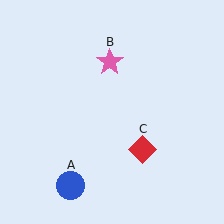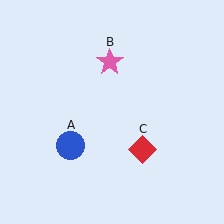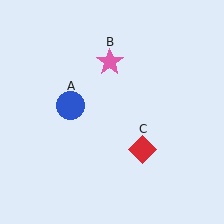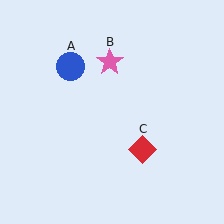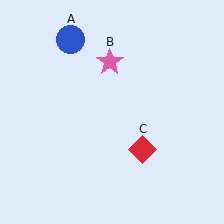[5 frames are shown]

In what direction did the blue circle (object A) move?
The blue circle (object A) moved up.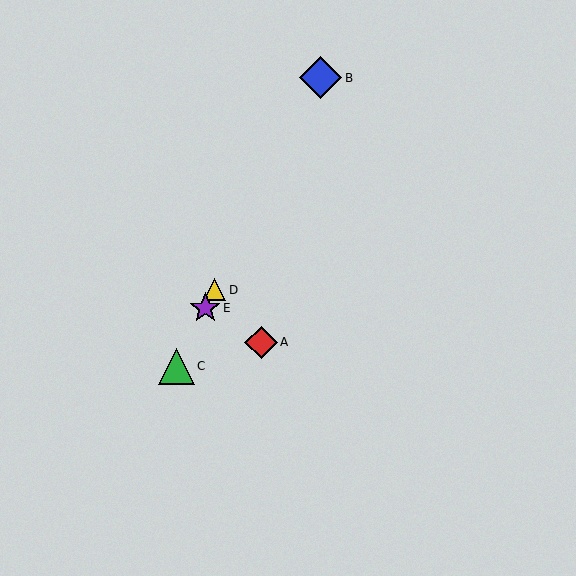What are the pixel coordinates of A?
Object A is at (261, 342).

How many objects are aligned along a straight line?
4 objects (B, C, D, E) are aligned along a straight line.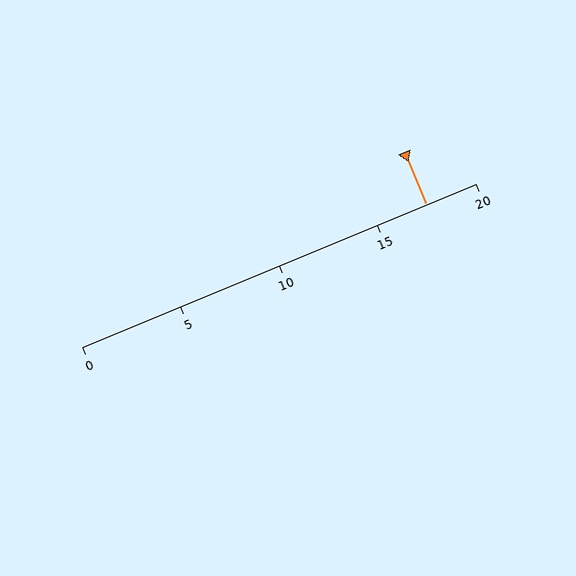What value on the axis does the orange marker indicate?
The marker indicates approximately 17.5.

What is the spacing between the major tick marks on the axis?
The major ticks are spaced 5 apart.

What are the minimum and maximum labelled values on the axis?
The axis runs from 0 to 20.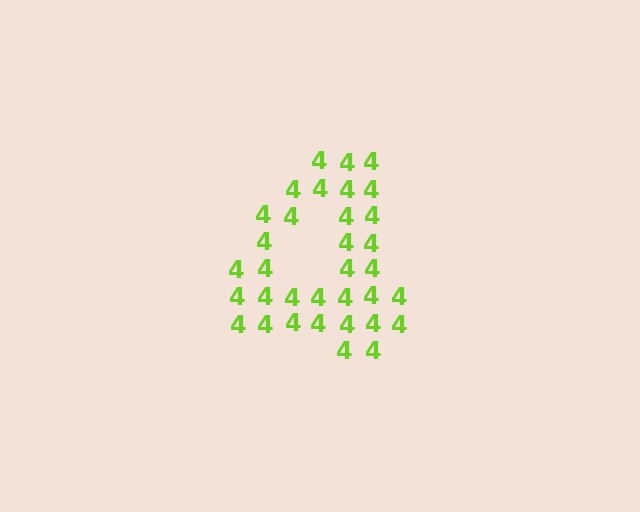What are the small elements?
The small elements are digit 4's.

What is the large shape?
The large shape is the digit 4.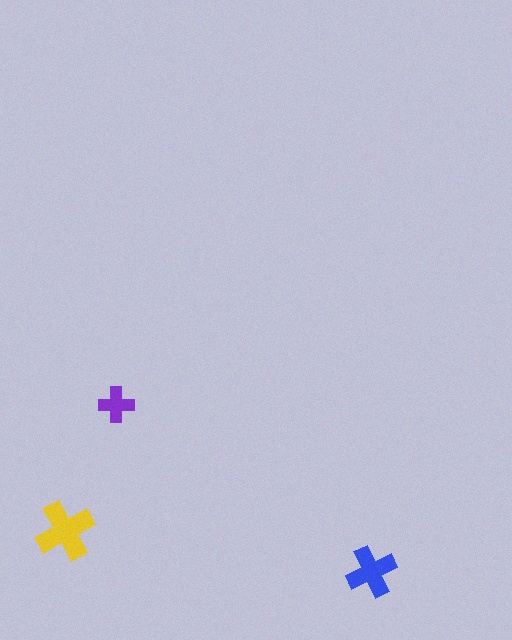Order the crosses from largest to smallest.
the yellow one, the blue one, the purple one.